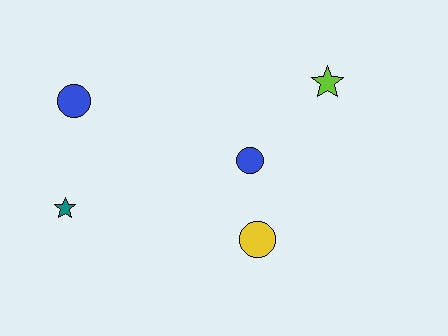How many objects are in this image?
There are 5 objects.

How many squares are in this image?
There are no squares.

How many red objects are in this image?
There are no red objects.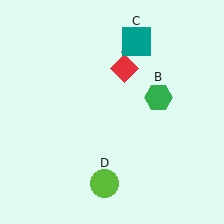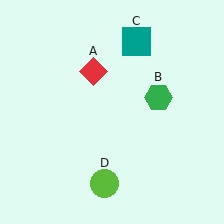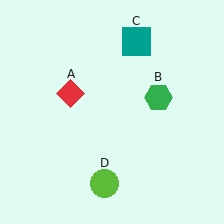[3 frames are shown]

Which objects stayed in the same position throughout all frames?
Green hexagon (object B) and teal square (object C) and lime circle (object D) remained stationary.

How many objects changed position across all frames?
1 object changed position: red diamond (object A).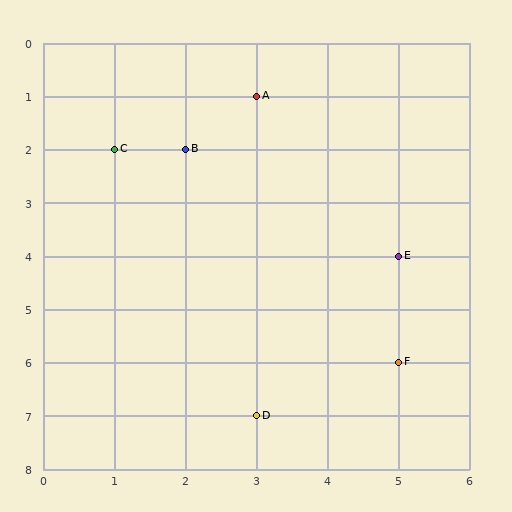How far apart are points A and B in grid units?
Points A and B are 1 column and 1 row apart (about 1.4 grid units diagonally).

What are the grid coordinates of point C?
Point C is at grid coordinates (1, 2).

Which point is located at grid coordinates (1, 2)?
Point C is at (1, 2).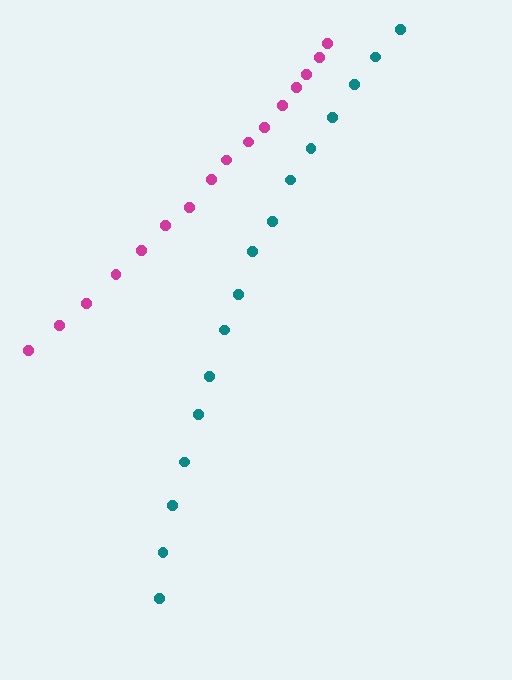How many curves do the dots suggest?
There are 2 distinct paths.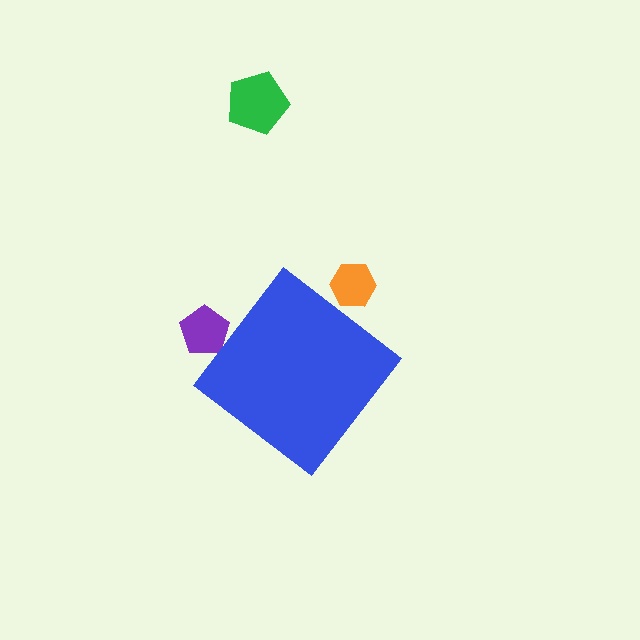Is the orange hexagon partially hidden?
Yes, the orange hexagon is partially hidden behind the blue diamond.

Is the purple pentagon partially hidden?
Yes, the purple pentagon is partially hidden behind the blue diamond.